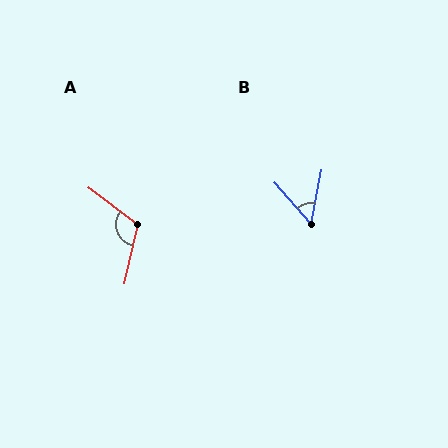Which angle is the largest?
A, at approximately 114 degrees.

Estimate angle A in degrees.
Approximately 114 degrees.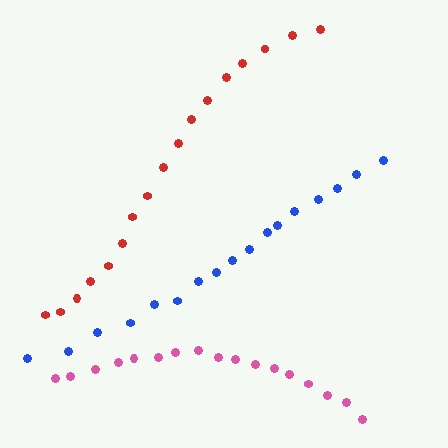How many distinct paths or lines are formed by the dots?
There are 3 distinct paths.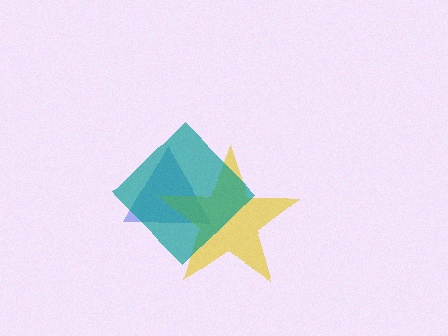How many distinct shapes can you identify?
There are 3 distinct shapes: a blue triangle, a yellow star, a teal diamond.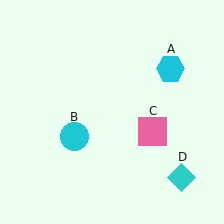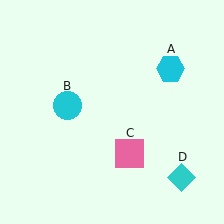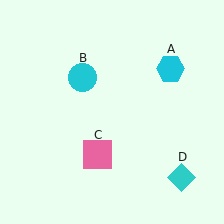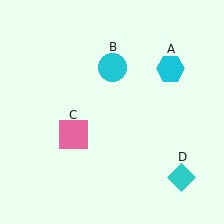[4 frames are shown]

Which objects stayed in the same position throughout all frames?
Cyan hexagon (object A) and cyan diamond (object D) remained stationary.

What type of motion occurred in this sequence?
The cyan circle (object B), pink square (object C) rotated clockwise around the center of the scene.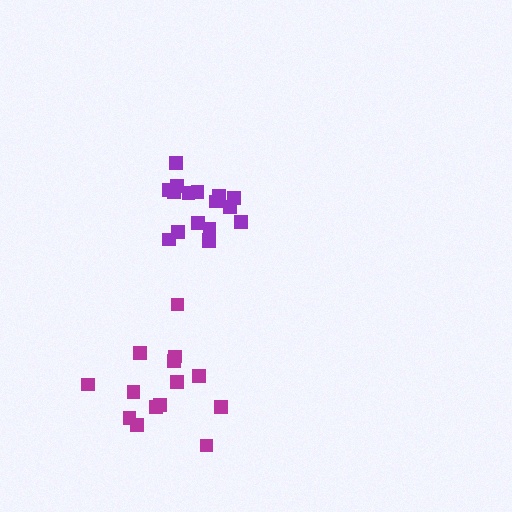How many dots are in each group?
Group 1: 14 dots, Group 2: 17 dots (31 total).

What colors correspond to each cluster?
The clusters are colored: magenta, purple.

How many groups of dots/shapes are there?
There are 2 groups.